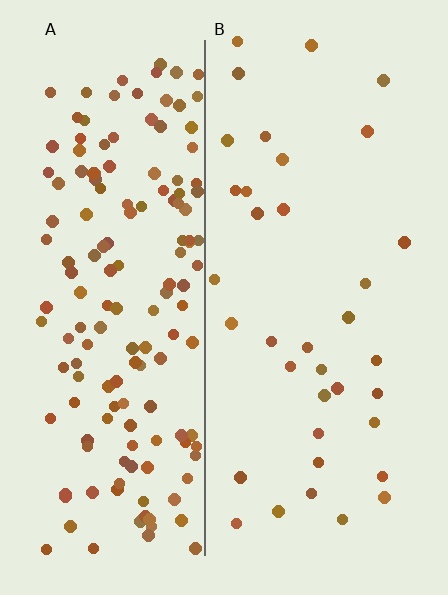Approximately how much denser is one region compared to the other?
Approximately 4.3× — region A over region B.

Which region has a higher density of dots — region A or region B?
A (the left).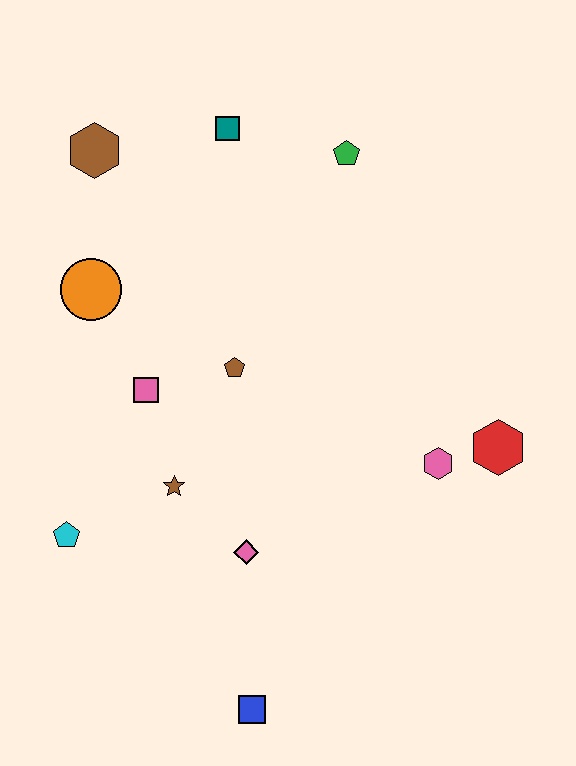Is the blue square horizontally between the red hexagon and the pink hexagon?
No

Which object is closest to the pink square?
The brown pentagon is closest to the pink square.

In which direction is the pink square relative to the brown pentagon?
The pink square is to the left of the brown pentagon.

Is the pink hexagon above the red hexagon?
No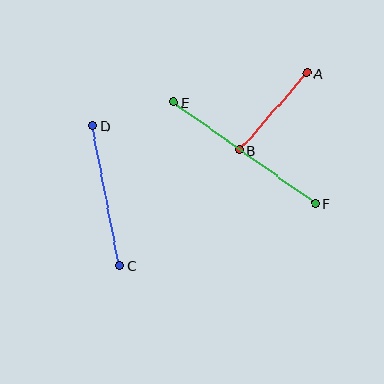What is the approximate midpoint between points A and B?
The midpoint is at approximately (273, 111) pixels.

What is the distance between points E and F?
The distance is approximately 174 pixels.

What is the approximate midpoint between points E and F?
The midpoint is at approximately (244, 153) pixels.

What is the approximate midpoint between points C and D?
The midpoint is at approximately (106, 196) pixels.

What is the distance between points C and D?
The distance is approximately 142 pixels.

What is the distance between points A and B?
The distance is approximately 102 pixels.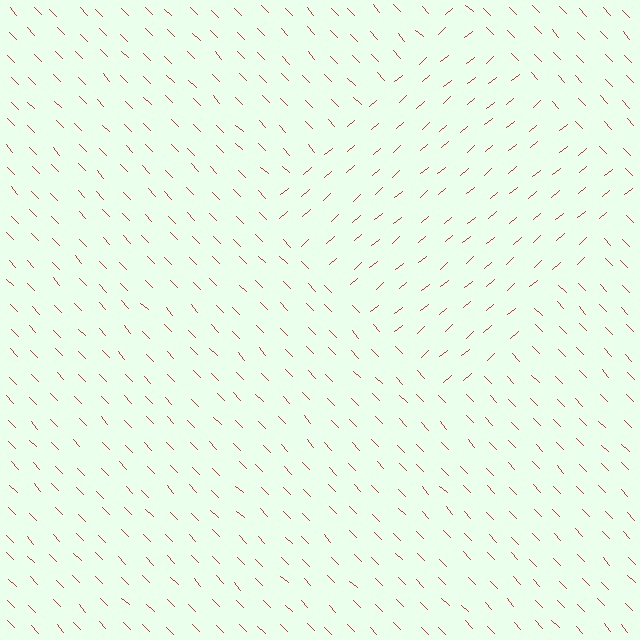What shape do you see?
I see a diamond.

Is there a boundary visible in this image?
Yes, there is a texture boundary formed by a change in line orientation.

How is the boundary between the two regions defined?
The boundary is defined purely by a change in line orientation (approximately 86 degrees difference). All lines are the same color and thickness.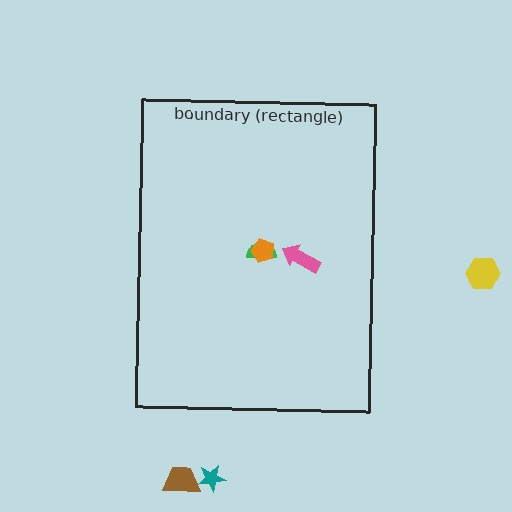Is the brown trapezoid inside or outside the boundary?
Outside.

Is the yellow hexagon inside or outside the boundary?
Outside.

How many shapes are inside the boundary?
3 inside, 3 outside.